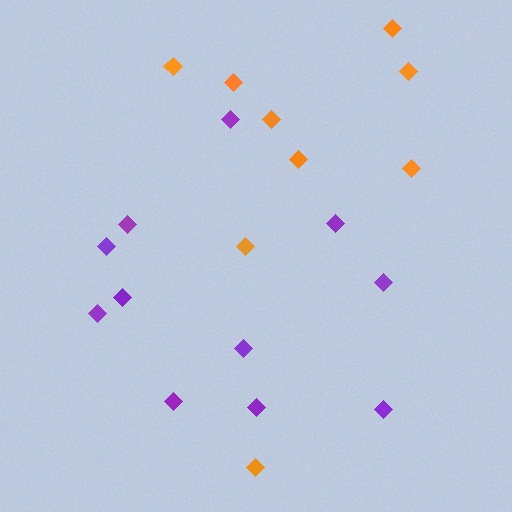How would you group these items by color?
There are 2 groups: one group of purple diamonds (11) and one group of orange diamonds (9).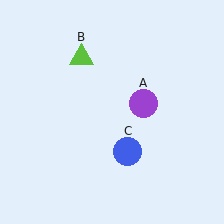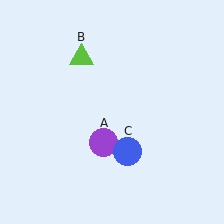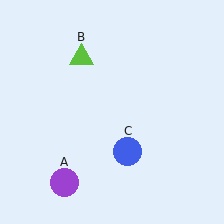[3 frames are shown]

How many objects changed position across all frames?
1 object changed position: purple circle (object A).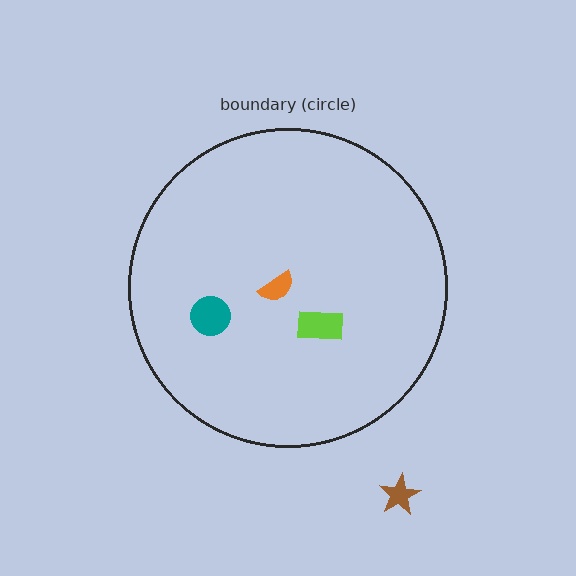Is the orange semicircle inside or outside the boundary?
Inside.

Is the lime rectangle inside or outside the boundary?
Inside.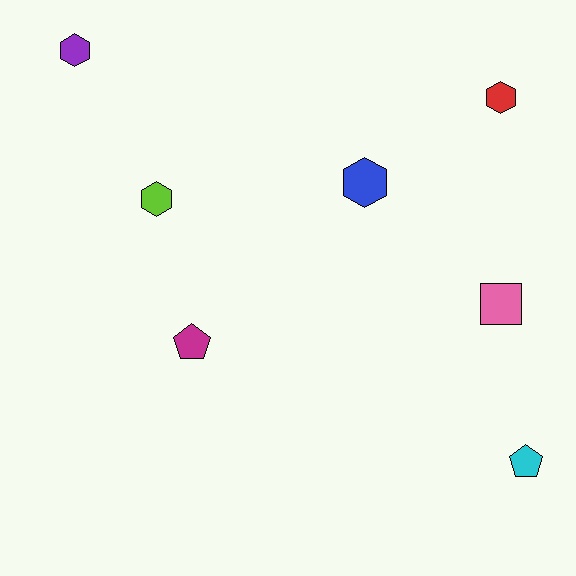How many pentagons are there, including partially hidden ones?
There are 2 pentagons.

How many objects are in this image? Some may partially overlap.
There are 7 objects.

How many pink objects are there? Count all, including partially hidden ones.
There is 1 pink object.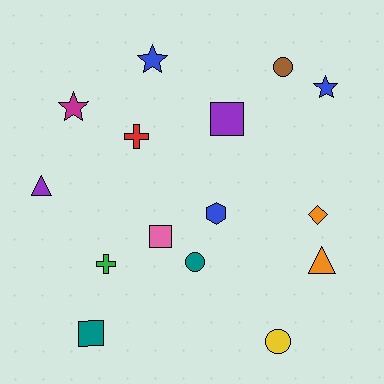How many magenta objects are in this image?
There is 1 magenta object.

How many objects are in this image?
There are 15 objects.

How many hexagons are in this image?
There is 1 hexagon.